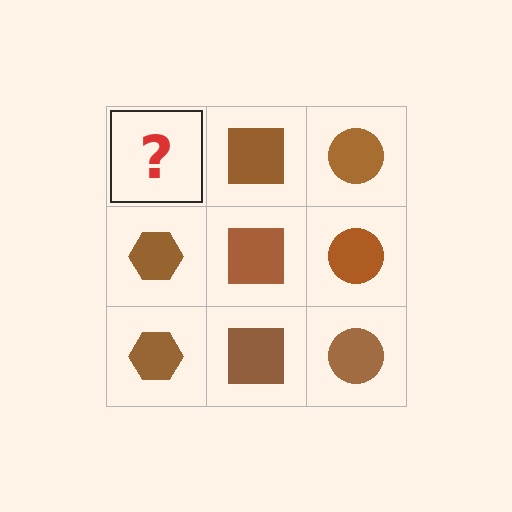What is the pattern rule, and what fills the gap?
The rule is that each column has a consistent shape. The gap should be filled with a brown hexagon.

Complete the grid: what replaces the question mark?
The question mark should be replaced with a brown hexagon.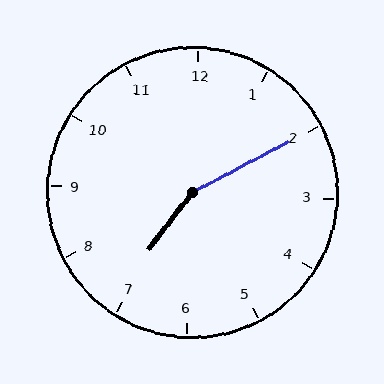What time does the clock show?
7:10.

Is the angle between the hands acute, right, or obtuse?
It is obtuse.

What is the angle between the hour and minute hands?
Approximately 155 degrees.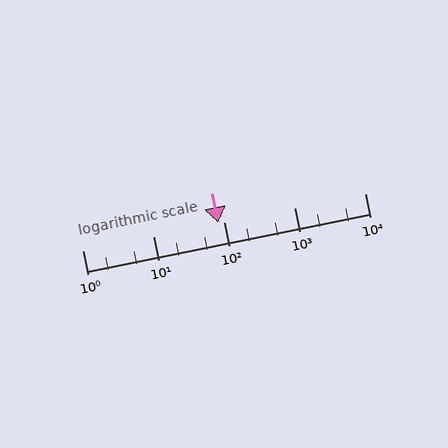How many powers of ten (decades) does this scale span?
The scale spans 4 decades, from 1 to 10000.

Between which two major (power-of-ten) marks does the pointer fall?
The pointer is between 10 and 100.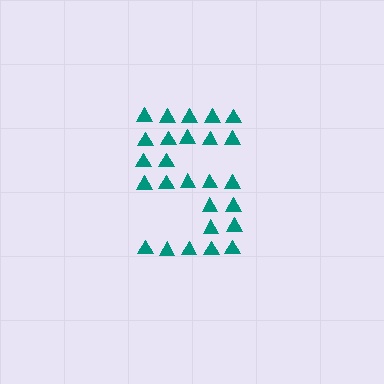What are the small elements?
The small elements are triangles.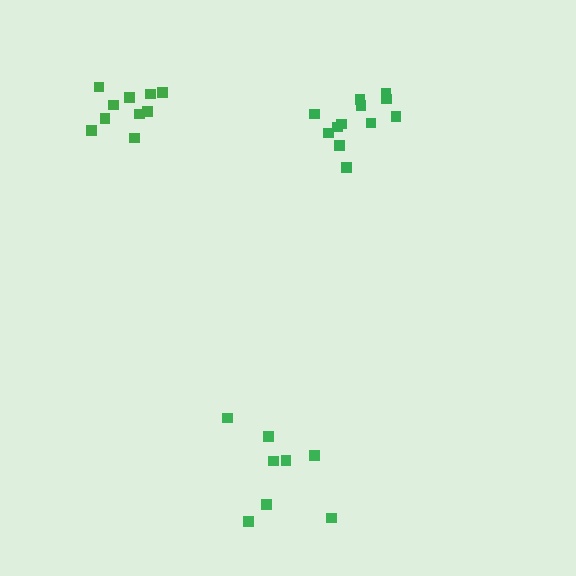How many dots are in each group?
Group 1: 12 dots, Group 2: 10 dots, Group 3: 8 dots (30 total).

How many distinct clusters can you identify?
There are 3 distinct clusters.